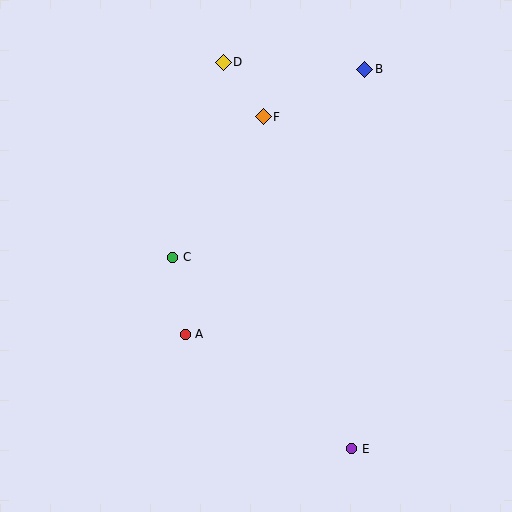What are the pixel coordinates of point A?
Point A is at (185, 334).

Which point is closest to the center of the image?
Point C at (173, 257) is closest to the center.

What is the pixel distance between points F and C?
The distance between F and C is 167 pixels.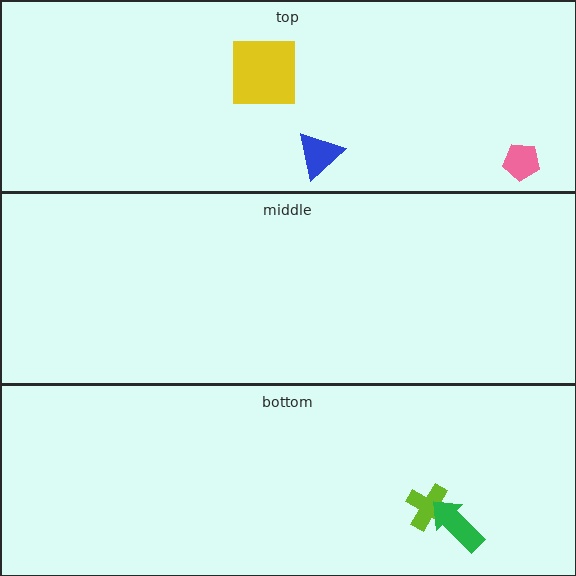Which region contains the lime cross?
The bottom region.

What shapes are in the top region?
The yellow square, the blue triangle, the pink pentagon.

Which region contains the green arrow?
The bottom region.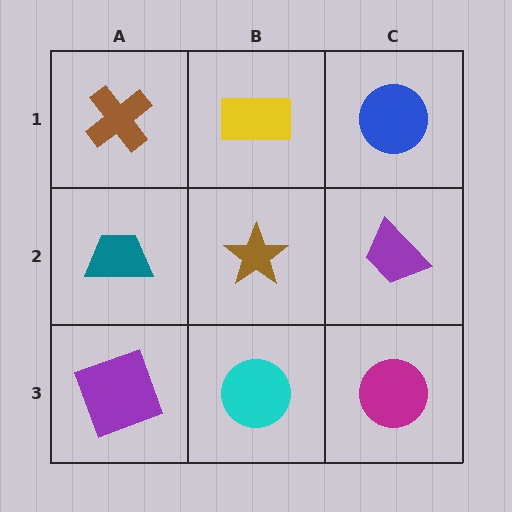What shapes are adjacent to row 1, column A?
A teal trapezoid (row 2, column A), a yellow rectangle (row 1, column B).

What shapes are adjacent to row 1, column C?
A purple trapezoid (row 2, column C), a yellow rectangle (row 1, column B).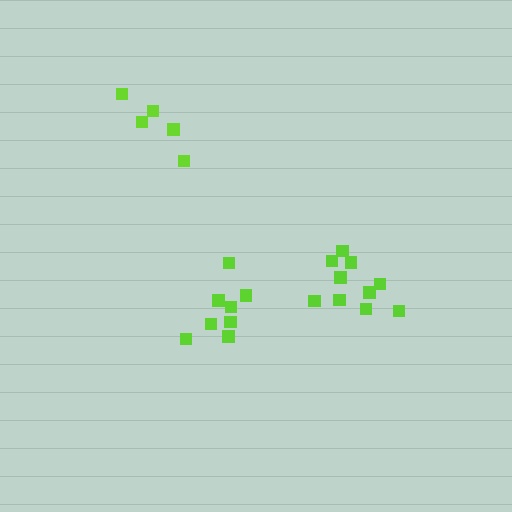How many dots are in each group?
Group 1: 10 dots, Group 2: 8 dots, Group 3: 5 dots (23 total).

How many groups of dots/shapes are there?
There are 3 groups.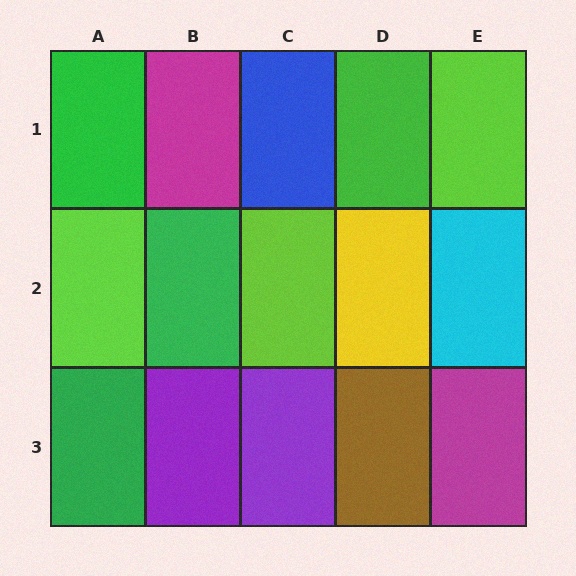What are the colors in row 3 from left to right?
Green, purple, purple, brown, magenta.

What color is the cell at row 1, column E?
Lime.